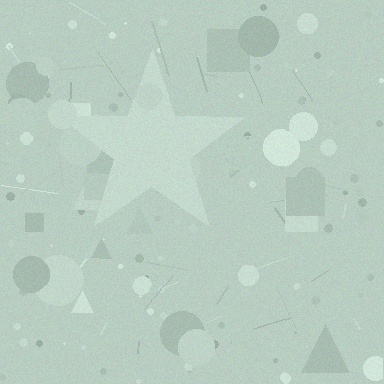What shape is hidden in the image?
A star is hidden in the image.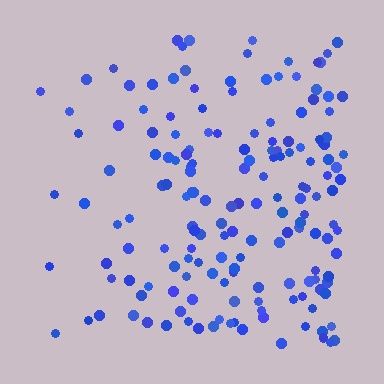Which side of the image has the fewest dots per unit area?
The left.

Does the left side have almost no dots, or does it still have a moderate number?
Still a moderate number, just noticeably fewer than the right.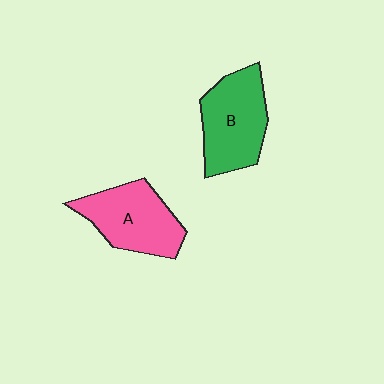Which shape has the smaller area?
Shape A (pink).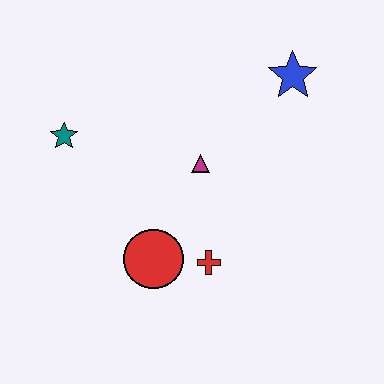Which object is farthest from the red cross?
The blue star is farthest from the red cross.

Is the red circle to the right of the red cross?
No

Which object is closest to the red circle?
The red cross is closest to the red circle.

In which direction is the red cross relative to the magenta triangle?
The red cross is below the magenta triangle.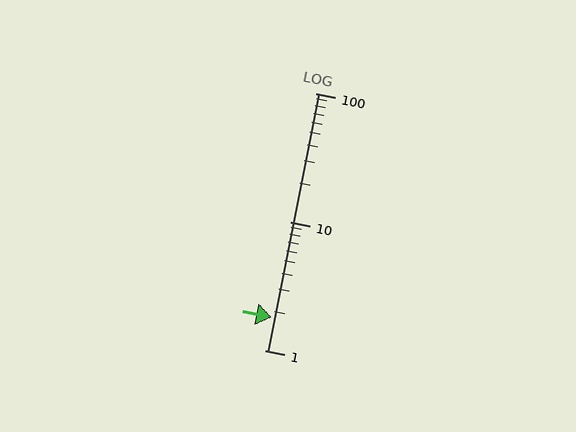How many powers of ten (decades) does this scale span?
The scale spans 2 decades, from 1 to 100.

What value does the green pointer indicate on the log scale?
The pointer indicates approximately 1.8.